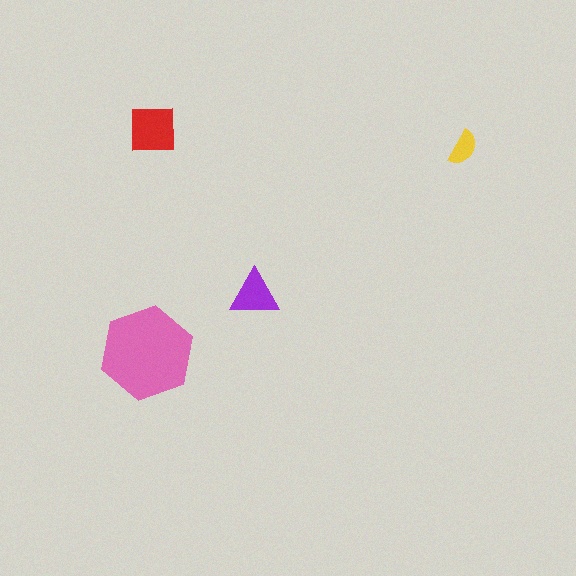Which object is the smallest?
The yellow semicircle.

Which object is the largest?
The pink hexagon.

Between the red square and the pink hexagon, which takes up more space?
The pink hexagon.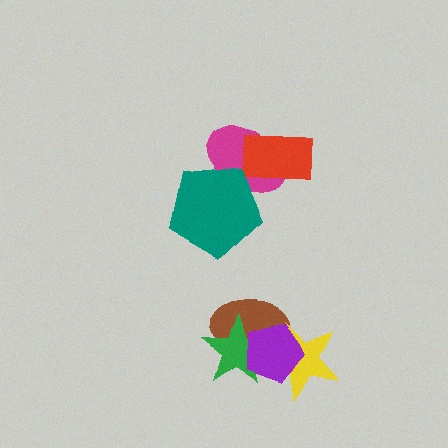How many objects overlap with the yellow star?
3 objects overlap with the yellow star.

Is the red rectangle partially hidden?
No, no other shape covers it.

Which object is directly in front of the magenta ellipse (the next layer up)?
The red rectangle is directly in front of the magenta ellipse.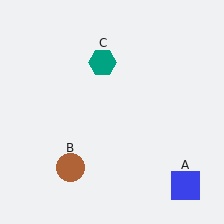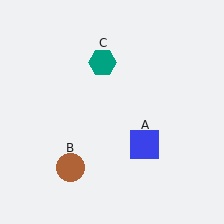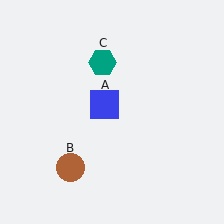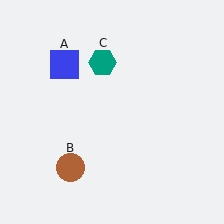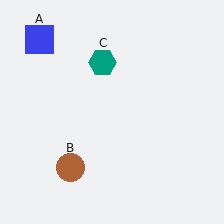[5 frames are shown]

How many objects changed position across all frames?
1 object changed position: blue square (object A).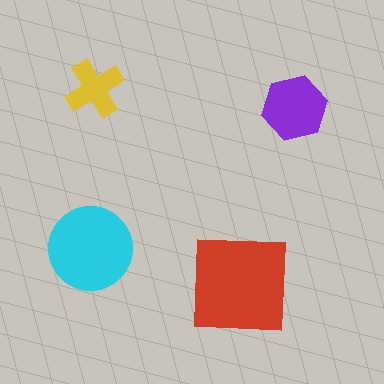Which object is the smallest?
The yellow cross.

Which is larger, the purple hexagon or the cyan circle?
The cyan circle.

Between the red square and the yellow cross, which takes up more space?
The red square.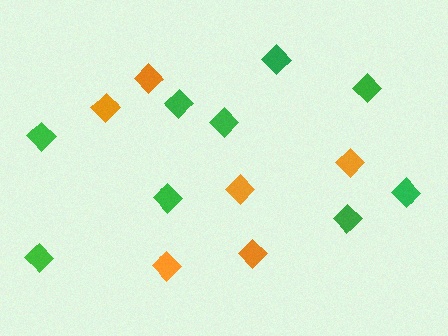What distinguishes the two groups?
There are 2 groups: one group of orange diamonds (6) and one group of green diamonds (9).